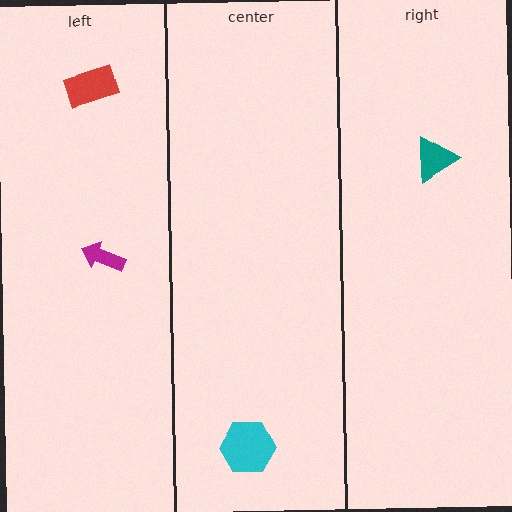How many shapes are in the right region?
1.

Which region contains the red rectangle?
The left region.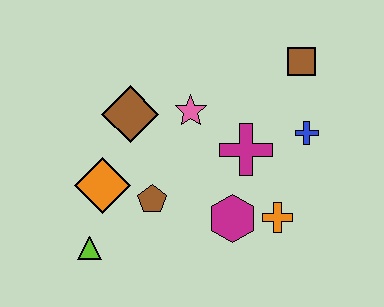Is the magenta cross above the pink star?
No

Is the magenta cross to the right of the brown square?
No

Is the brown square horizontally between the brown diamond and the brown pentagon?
No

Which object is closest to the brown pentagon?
The orange diamond is closest to the brown pentagon.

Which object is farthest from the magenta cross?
The lime triangle is farthest from the magenta cross.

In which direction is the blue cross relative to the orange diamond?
The blue cross is to the right of the orange diamond.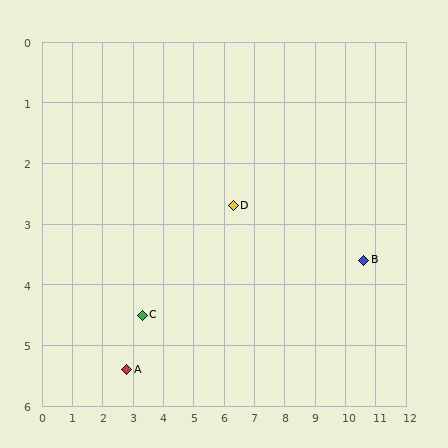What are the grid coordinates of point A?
Point A is at approximately (2.8, 5.4).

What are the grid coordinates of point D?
Point D is at approximately (6.3, 2.7).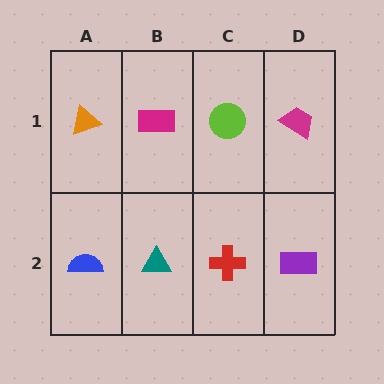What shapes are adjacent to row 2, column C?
A lime circle (row 1, column C), a teal triangle (row 2, column B), a purple rectangle (row 2, column D).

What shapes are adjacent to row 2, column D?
A magenta trapezoid (row 1, column D), a red cross (row 2, column C).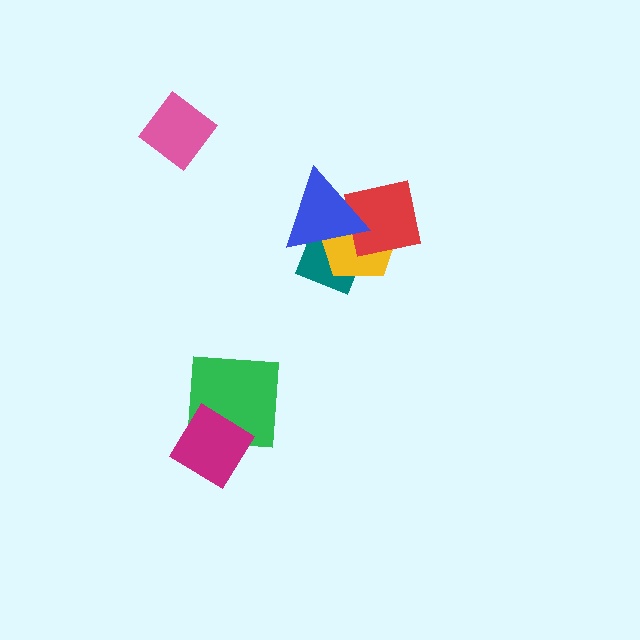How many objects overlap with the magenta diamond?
1 object overlaps with the magenta diamond.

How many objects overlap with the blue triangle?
3 objects overlap with the blue triangle.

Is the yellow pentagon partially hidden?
Yes, it is partially covered by another shape.